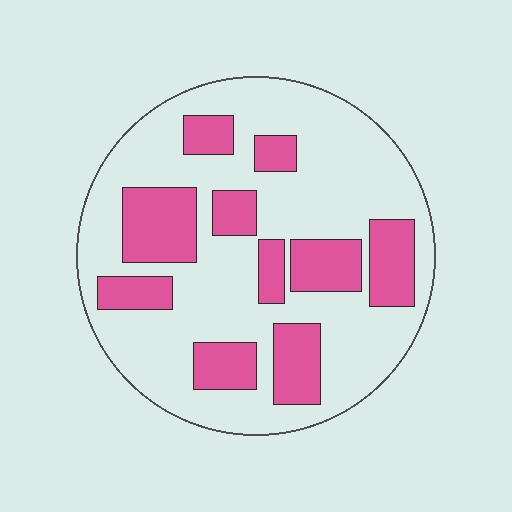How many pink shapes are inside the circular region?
10.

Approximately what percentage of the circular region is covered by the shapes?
Approximately 30%.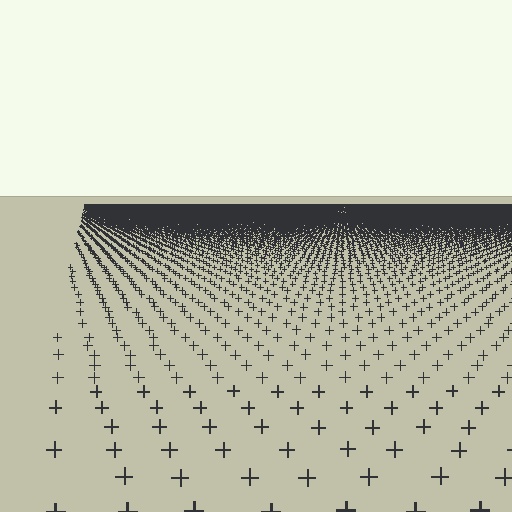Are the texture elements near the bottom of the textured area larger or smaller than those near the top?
Larger. Near the bottom, elements are closer to the viewer and appear at a bigger on-screen size.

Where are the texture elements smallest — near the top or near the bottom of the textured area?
Near the top.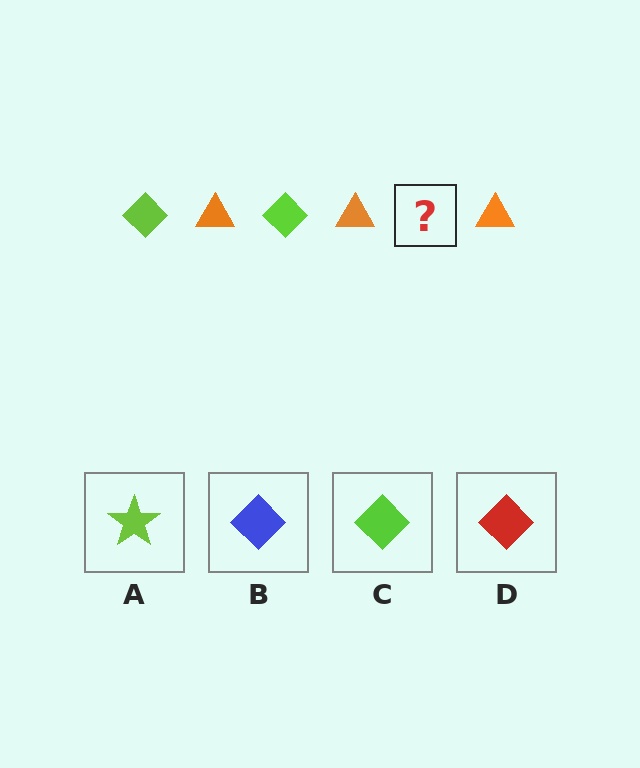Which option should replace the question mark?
Option C.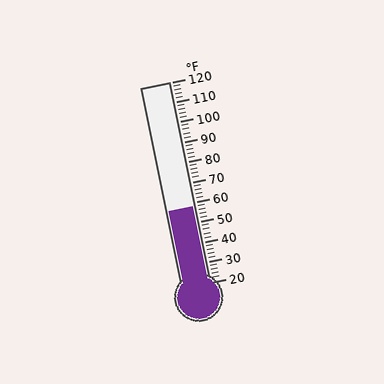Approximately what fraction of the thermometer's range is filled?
The thermometer is filled to approximately 40% of its range.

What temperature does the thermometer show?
The thermometer shows approximately 58°F.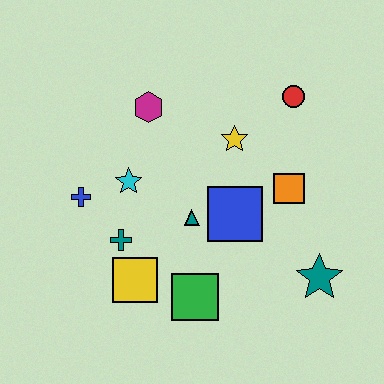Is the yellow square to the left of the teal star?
Yes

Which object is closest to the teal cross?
The yellow square is closest to the teal cross.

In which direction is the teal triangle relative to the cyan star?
The teal triangle is to the right of the cyan star.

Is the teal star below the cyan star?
Yes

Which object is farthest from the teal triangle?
The red circle is farthest from the teal triangle.